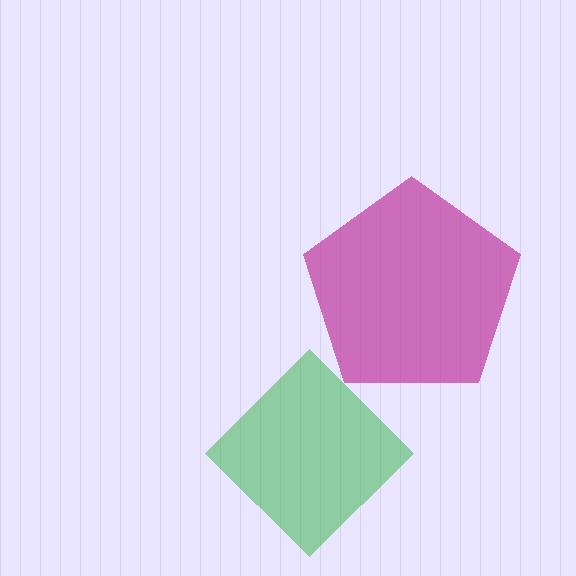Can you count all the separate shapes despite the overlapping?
Yes, there are 2 separate shapes.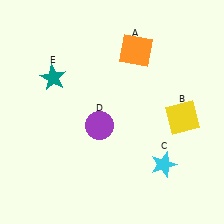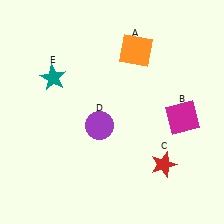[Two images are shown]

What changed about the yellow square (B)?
In Image 1, B is yellow. In Image 2, it changed to magenta.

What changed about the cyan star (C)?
In Image 1, C is cyan. In Image 2, it changed to red.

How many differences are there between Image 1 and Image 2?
There are 2 differences between the two images.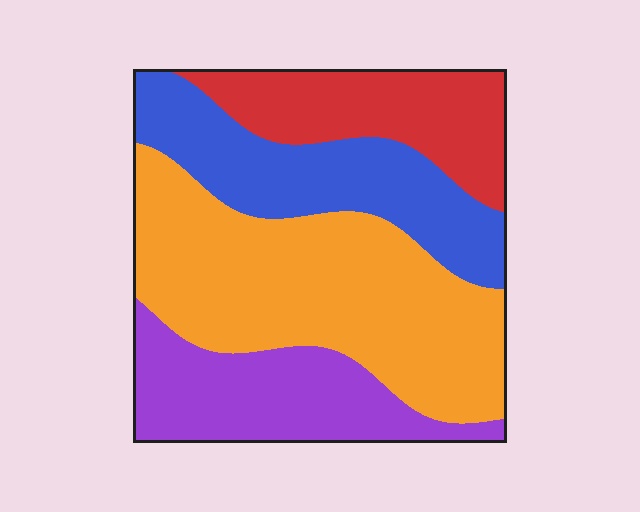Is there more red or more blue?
Blue.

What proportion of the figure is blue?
Blue takes up less than a quarter of the figure.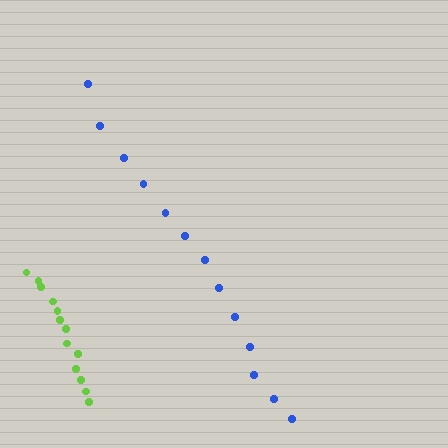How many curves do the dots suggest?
There are 2 distinct paths.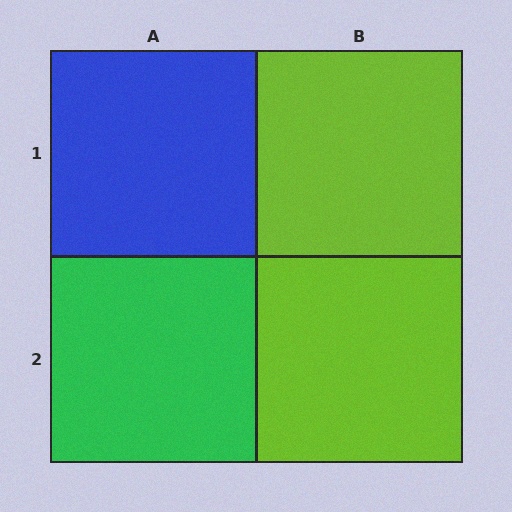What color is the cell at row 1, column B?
Lime.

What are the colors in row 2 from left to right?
Green, lime.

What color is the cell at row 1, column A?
Blue.